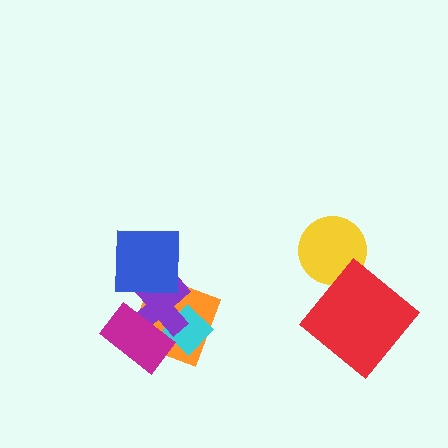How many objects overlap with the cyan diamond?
3 objects overlap with the cyan diamond.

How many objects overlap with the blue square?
1 object overlaps with the blue square.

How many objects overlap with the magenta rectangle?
3 objects overlap with the magenta rectangle.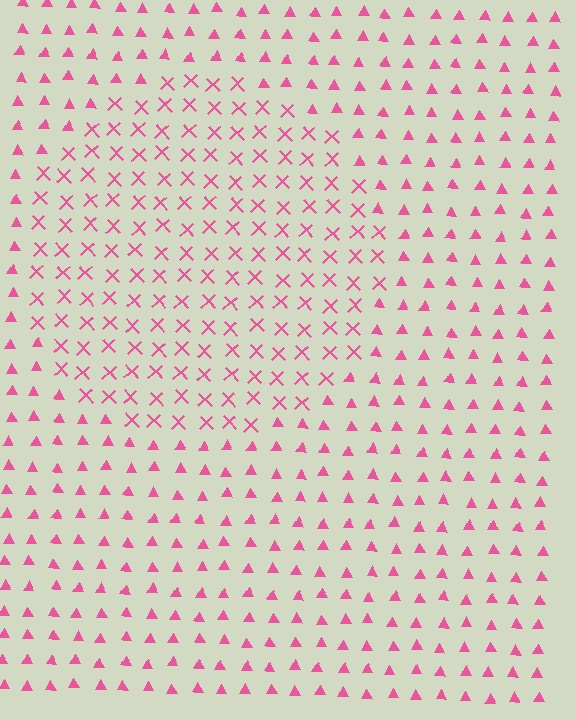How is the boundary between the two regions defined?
The boundary is defined by a change in element shape: X marks inside vs. triangles outside. All elements share the same color and spacing.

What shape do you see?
I see a circle.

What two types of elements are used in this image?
The image uses X marks inside the circle region and triangles outside it.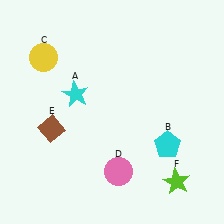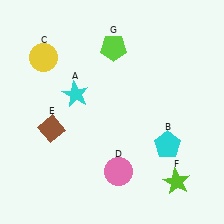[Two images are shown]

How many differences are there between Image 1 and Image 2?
There is 1 difference between the two images.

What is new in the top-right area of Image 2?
A lime pentagon (G) was added in the top-right area of Image 2.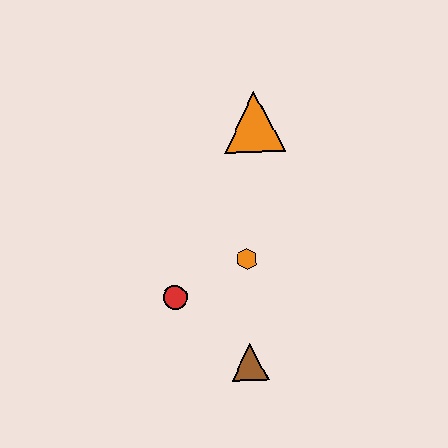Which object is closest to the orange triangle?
The orange hexagon is closest to the orange triangle.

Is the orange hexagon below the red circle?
No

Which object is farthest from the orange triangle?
The brown triangle is farthest from the orange triangle.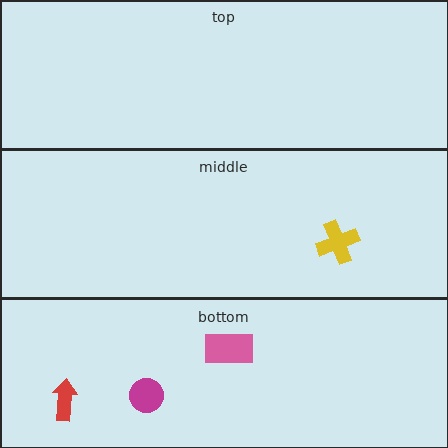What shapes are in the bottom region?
The magenta circle, the red arrow, the pink rectangle.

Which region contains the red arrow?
The bottom region.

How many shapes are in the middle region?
1.